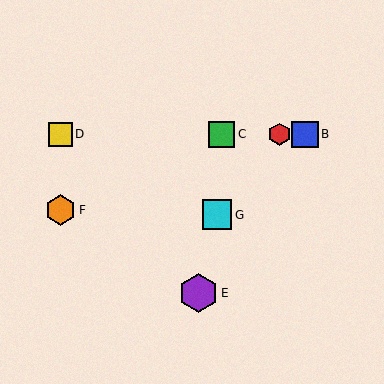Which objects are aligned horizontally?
Objects A, B, C, D are aligned horizontally.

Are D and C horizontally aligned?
Yes, both are at y≈134.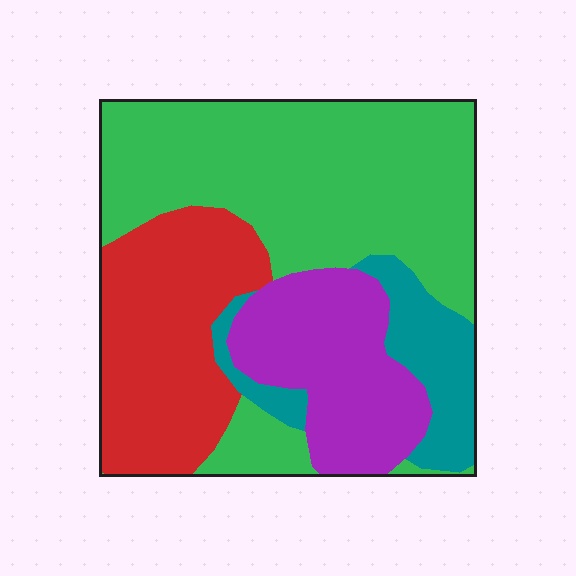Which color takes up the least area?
Teal, at roughly 10%.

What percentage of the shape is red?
Red takes up between a sixth and a third of the shape.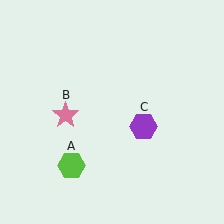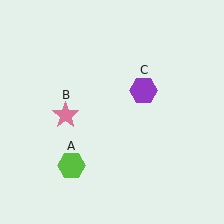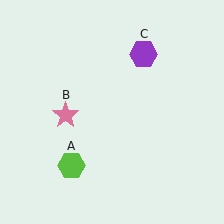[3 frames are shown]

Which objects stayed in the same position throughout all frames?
Lime hexagon (object A) and pink star (object B) remained stationary.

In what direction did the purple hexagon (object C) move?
The purple hexagon (object C) moved up.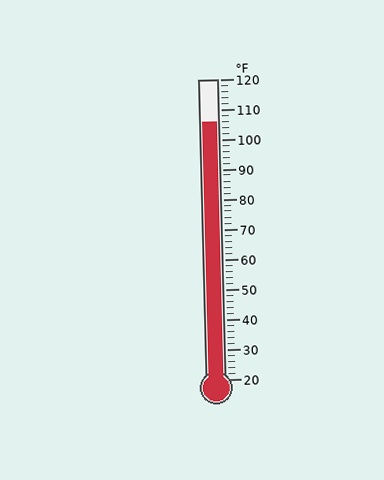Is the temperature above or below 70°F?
The temperature is above 70°F.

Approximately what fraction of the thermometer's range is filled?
The thermometer is filled to approximately 85% of its range.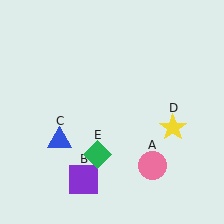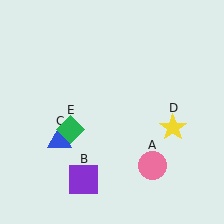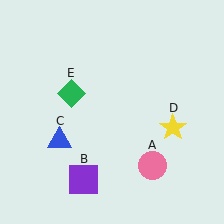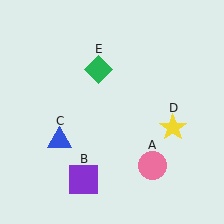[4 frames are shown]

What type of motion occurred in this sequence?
The green diamond (object E) rotated clockwise around the center of the scene.